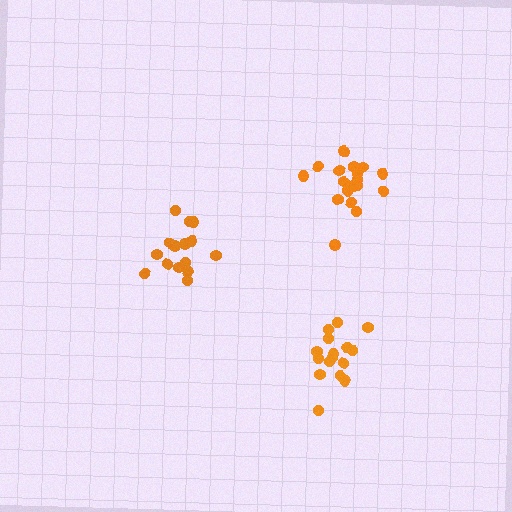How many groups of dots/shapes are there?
There are 3 groups.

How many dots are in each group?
Group 1: 15 dots, Group 2: 16 dots, Group 3: 18 dots (49 total).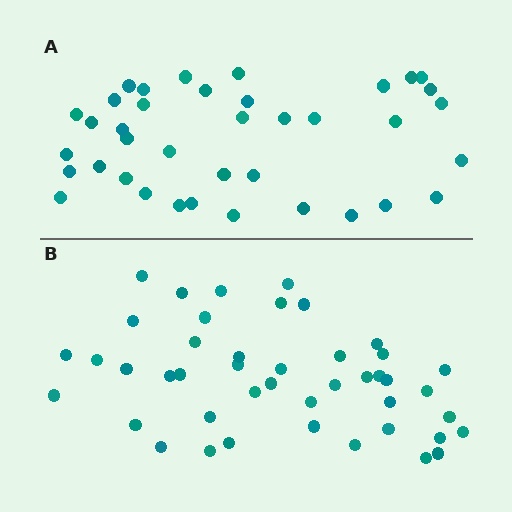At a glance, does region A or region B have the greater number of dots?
Region B (the bottom region) has more dots.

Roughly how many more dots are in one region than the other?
Region B has about 6 more dots than region A.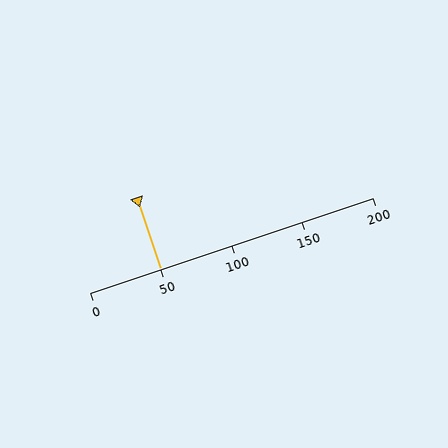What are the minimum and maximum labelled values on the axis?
The axis runs from 0 to 200.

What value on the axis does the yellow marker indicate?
The marker indicates approximately 50.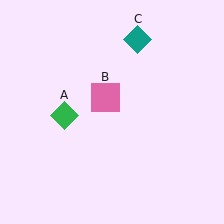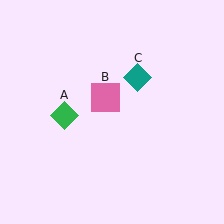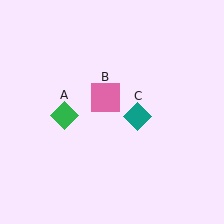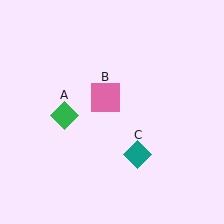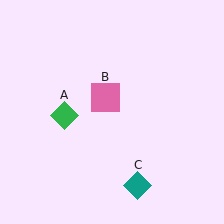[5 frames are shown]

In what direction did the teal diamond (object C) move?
The teal diamond (object C) moved down.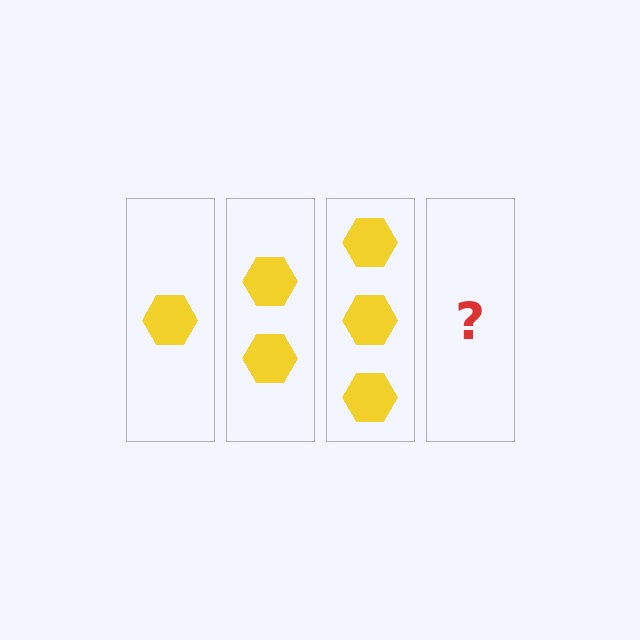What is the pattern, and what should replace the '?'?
The pattern is that each step adds one more hexagon. The '?' should be 4 hexagons.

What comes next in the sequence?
The next element should be 4 hexagons.